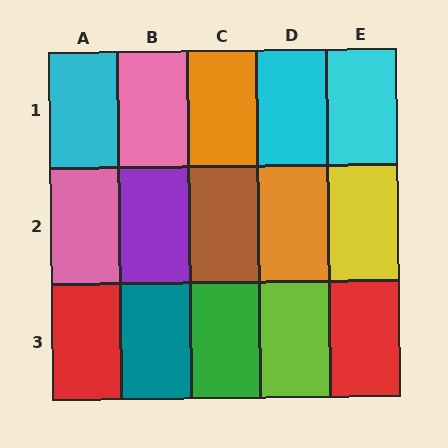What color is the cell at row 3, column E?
Red.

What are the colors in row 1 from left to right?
Cyan, pink, orange, cyan, cyan.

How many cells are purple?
1 cell is purple.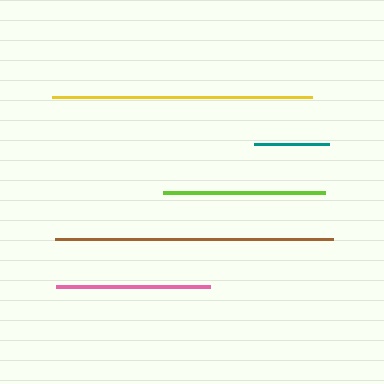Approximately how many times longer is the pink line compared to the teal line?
The pink line is approximately 2.1 times the length of the teal line.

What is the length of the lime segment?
The lime segment is approximately 162 pixels long.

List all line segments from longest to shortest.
From longest to shortest: brown, yellow, lime, pink, teal.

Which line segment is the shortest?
The teal line is the shortest at approximately 75 pixels.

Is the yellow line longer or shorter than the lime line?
The yellow line is longer than the lime line.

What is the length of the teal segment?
The teal segment is approximately 75 pixels long.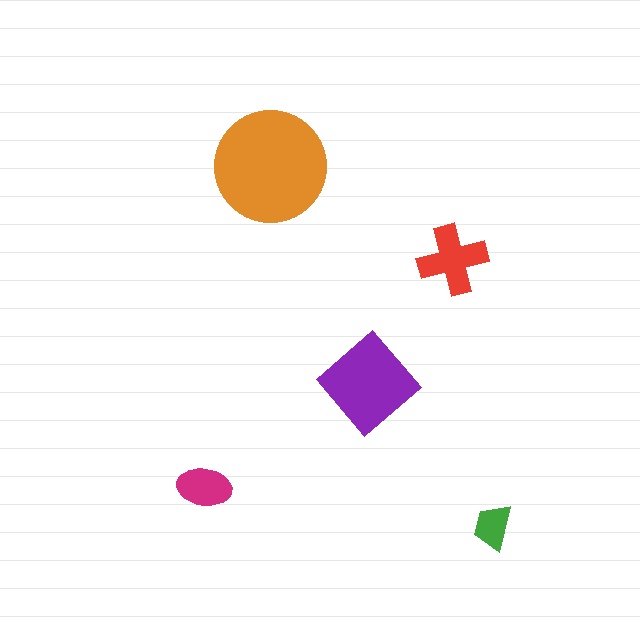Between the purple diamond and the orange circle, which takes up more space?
The orange circle.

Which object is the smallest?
The green trapezoid.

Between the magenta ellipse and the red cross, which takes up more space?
The red cross.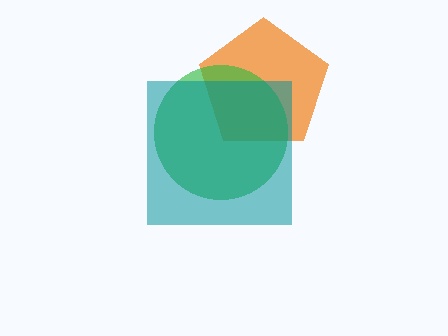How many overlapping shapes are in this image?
There are 3 overlapping shapes in the image.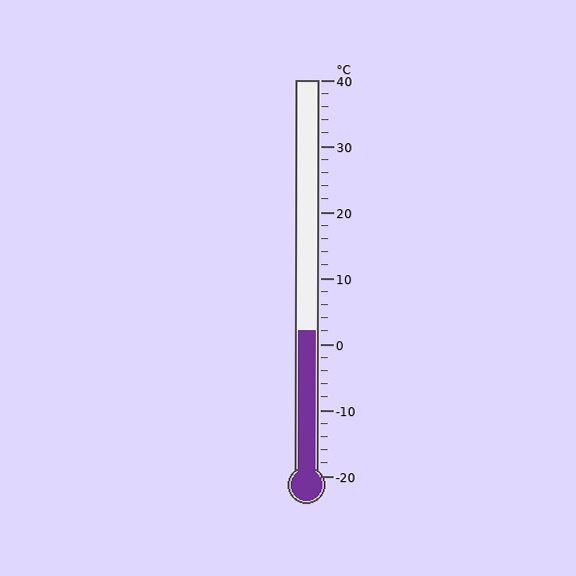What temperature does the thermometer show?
The thermometer shows approximately 2°C.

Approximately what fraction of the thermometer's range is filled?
The thermometer is filled to approximately 35% of its range.